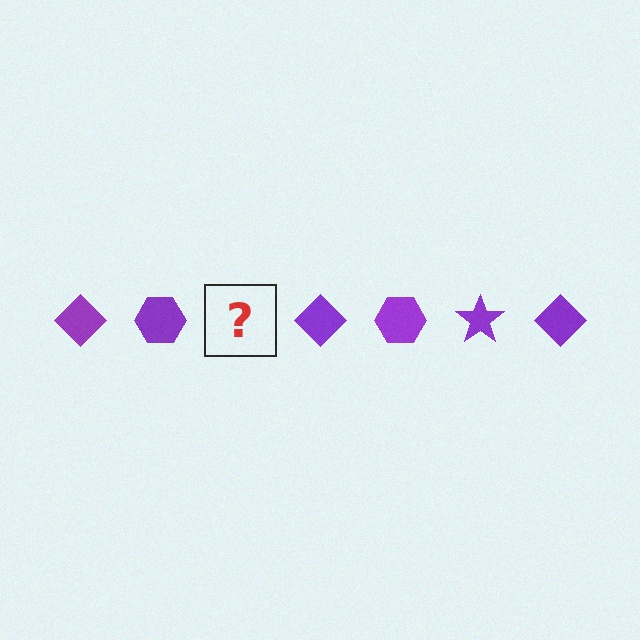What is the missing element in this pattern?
The missing element is a purple star.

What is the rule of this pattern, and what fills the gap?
The rule is that the pattern cycles through diamond, hexagon, star shapes in purple. The gap should be filled with a purple star.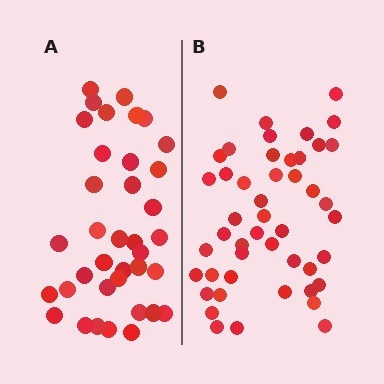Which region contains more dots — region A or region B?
Region B (the right region) has more dots.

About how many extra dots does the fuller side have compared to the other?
Region B has roughly 10 or so more dots than region A.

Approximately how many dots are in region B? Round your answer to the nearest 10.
About 50 dots. (The exact count is 47, which rounds to 50.)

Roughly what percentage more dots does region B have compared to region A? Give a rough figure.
About 25% more.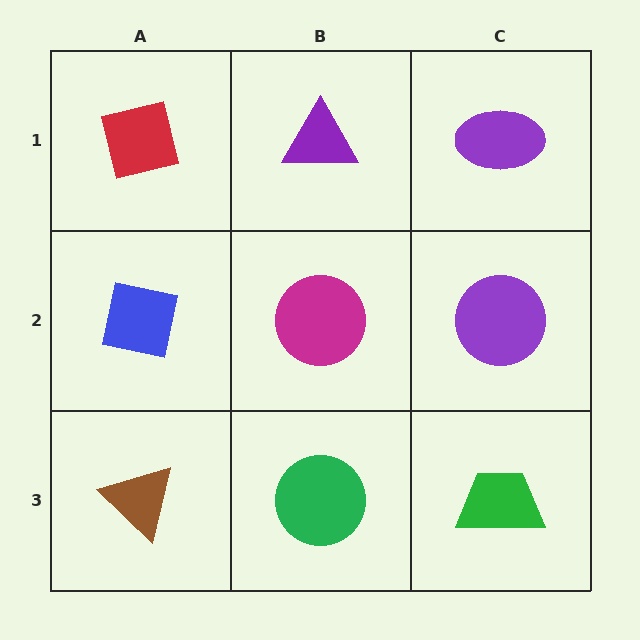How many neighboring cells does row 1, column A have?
2.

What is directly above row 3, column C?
A purple circle.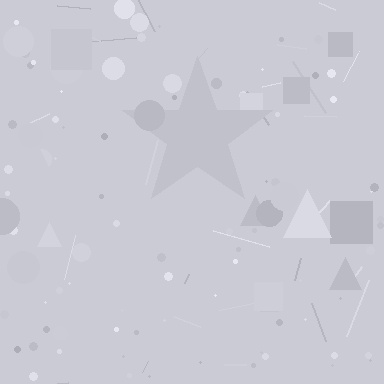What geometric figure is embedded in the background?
A star is embedded in the background.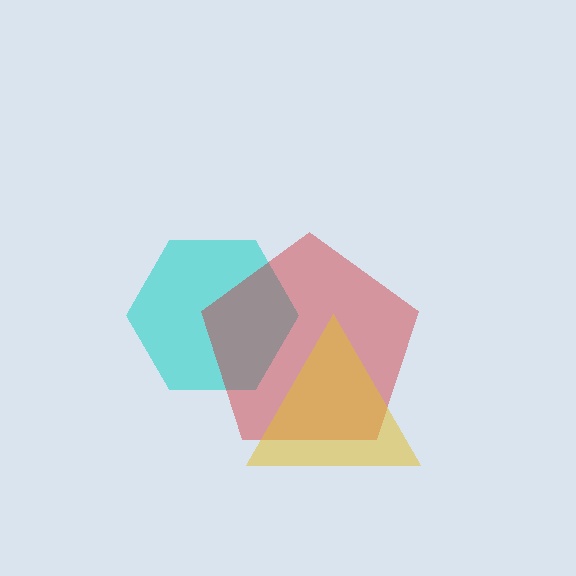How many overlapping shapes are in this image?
There are 3 overlapping shapes in the image.